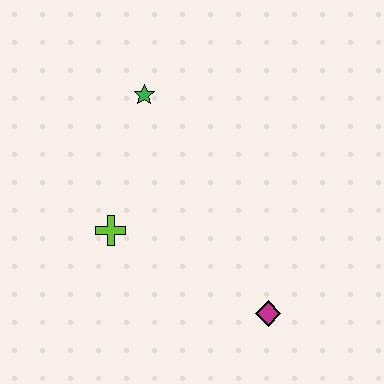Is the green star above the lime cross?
Yes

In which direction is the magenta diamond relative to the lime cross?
The magenta diamond is to the right of the lime cross.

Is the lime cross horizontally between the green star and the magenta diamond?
No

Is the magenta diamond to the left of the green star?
No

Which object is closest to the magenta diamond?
The lime cross is closest to the magenta diamond.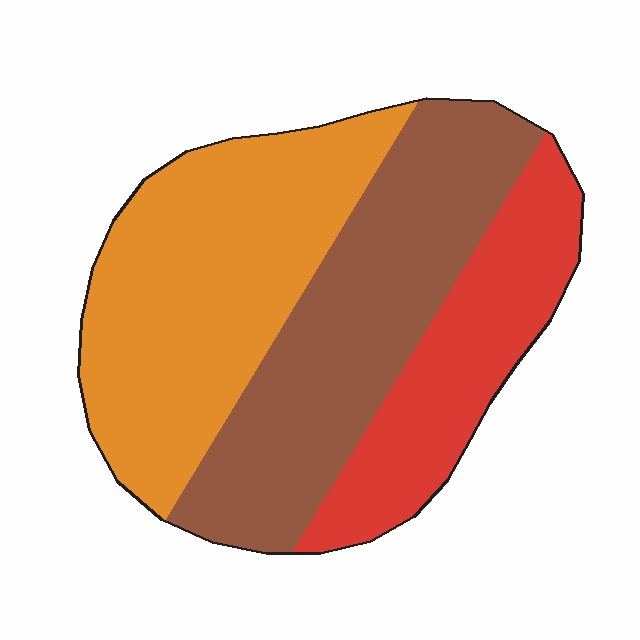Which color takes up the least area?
Red, at roughly 25%.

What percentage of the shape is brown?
Brown takes up about three eighths (3/8) of the shape.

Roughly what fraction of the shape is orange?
Orange takes up between a quarter and a half of the shape.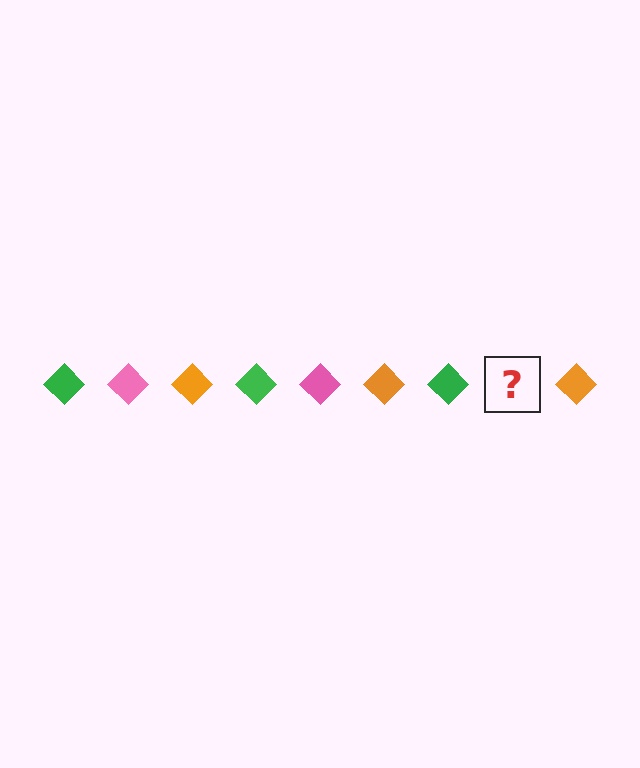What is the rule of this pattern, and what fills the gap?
The rule is that the pattern cycles through green, pink, orange diamonds. The gap should be filled with a pink diamond.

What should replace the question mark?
The question mark should be replaced with a pink diamond.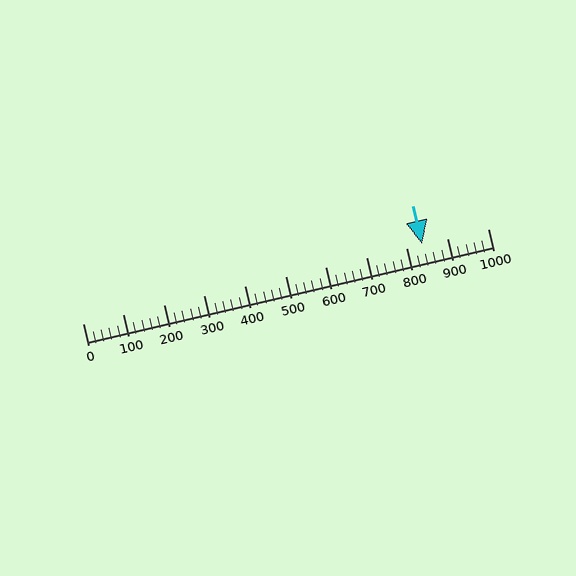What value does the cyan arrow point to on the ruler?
The cyan arrow points to approximately 837.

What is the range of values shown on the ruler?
The ruler shows values from 0 to 1000.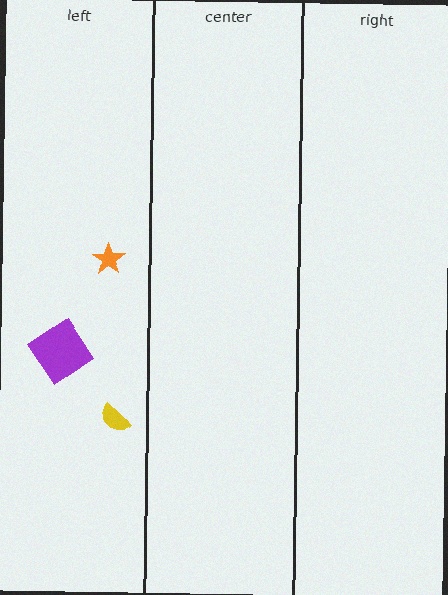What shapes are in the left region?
The orange star, the yellow semicircle, the purple diamond.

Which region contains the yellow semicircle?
The left region.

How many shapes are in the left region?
3.